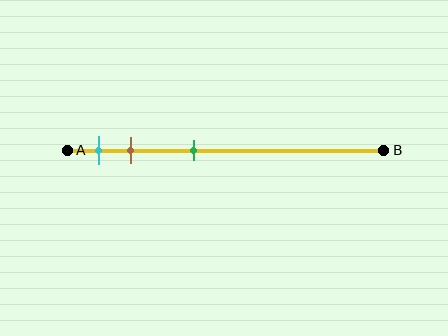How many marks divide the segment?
There are 3 marks dividing the segment.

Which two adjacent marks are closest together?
The cyan and brown marks are the closest adjacent pair.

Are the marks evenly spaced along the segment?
No, the marks are not evenly spaced.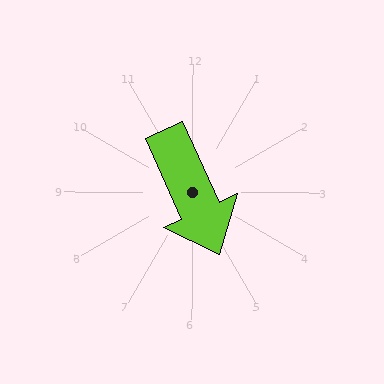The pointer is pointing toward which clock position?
Roughly 5 o'clock.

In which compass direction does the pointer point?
Southeast.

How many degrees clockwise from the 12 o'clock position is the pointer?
Approximately 156 degrees.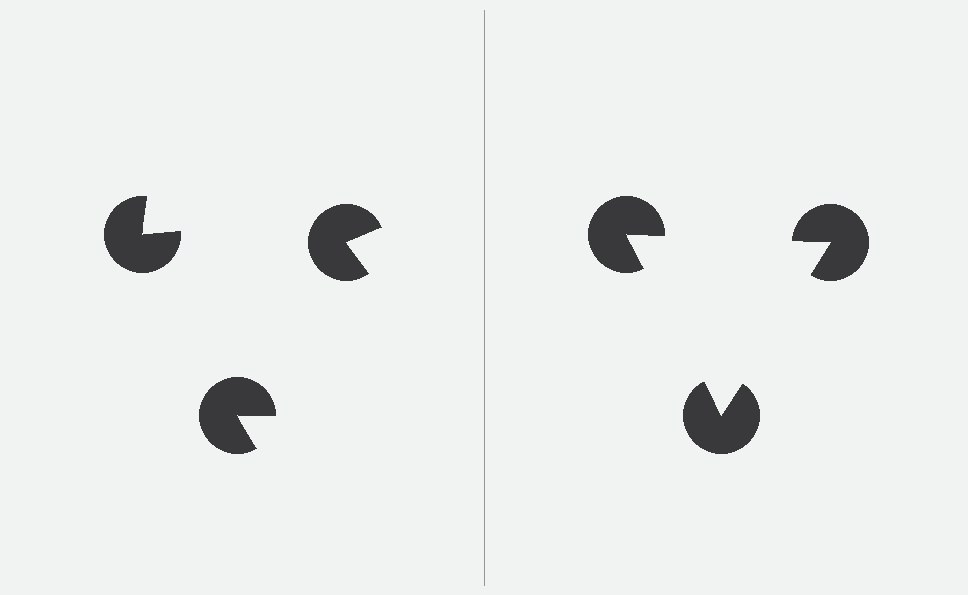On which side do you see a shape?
An illusory triangle appears on the right side. On the left side the wedge cuts are rotated, so no coherent shape forms.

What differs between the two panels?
The pac-man discs are positioned identically on both sides; only the wedge orientations differ. On the right they align to a triangle; on the left they are misaligned.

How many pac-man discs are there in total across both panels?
6 — 3 on each side.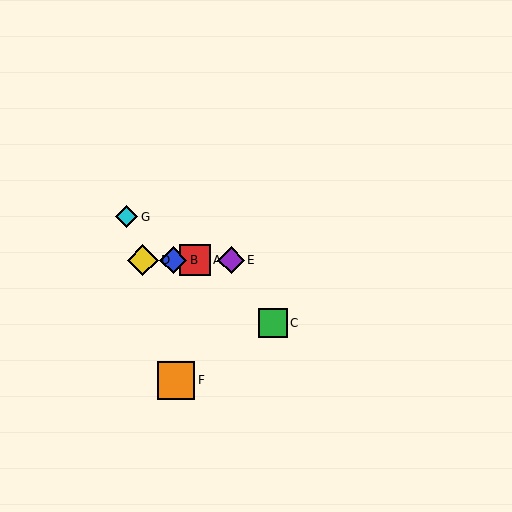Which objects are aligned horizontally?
Objects A, B, D, E are aligned horizontally.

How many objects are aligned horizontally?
4 objects (A, B, D, E) are aligned horizontally.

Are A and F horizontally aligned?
No, A is at y≈260 and F is at y≈380.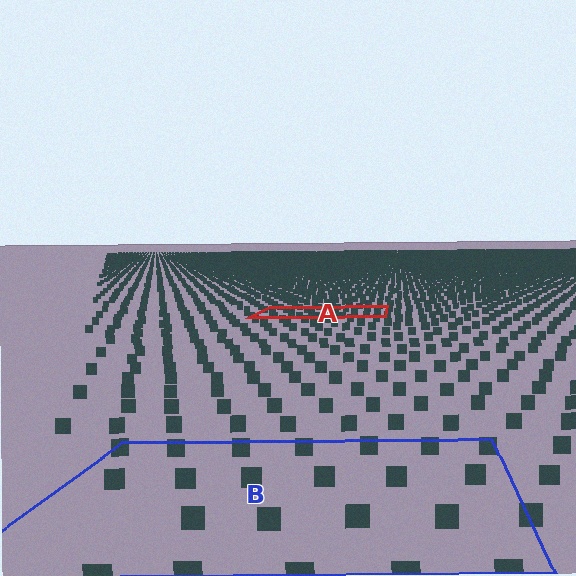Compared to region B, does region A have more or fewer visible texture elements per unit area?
Region A has more texture elements per unit area — they are packed more densely because it is farther away.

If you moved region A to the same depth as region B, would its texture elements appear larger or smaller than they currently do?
They would appear larger. At a closer depth, the same texture elements are projected at a bigger on-screen size.